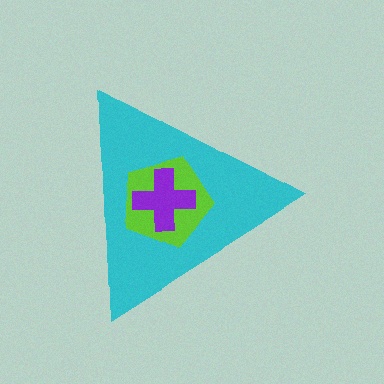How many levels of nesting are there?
3.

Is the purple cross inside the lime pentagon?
Yes.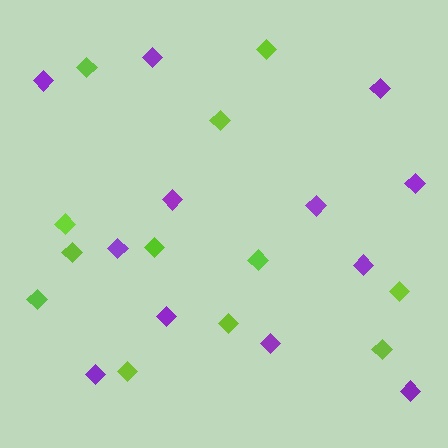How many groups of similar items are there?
There are 2 groups: one group of lime diamonds (12) and one group of purple diamonds (12).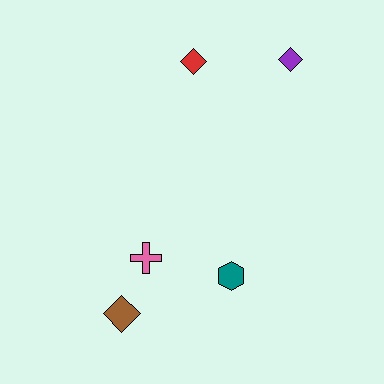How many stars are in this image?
There are no stars.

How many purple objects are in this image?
There is 1 purple object.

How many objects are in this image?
There are 5 objects.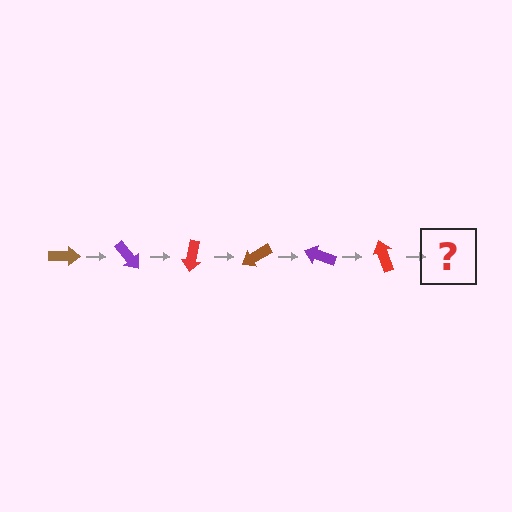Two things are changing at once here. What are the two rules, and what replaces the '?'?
The two rules are that it rotates 50 degrees each step and the color cycles through brown, purple, and red. The '?' should be a brown arrow, rotated 300 degrees from the start.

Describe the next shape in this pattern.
It should be a brown arrow, rotated 300 degrees from the start.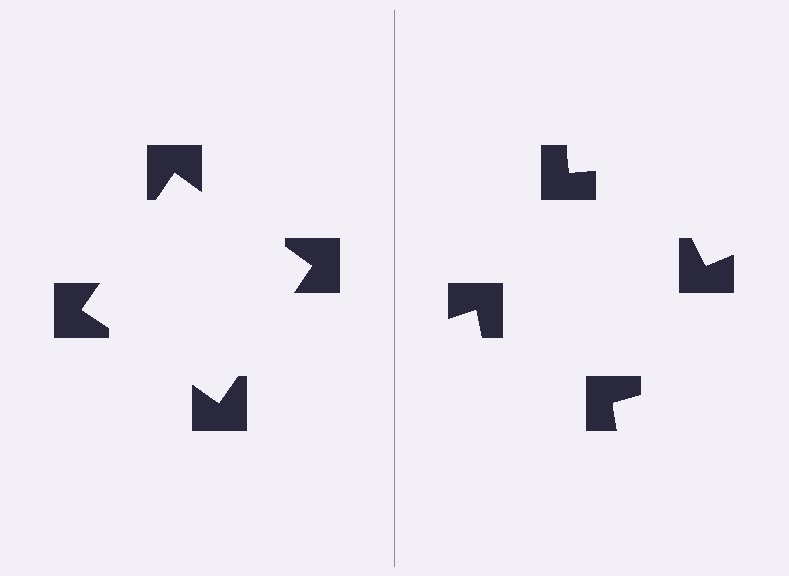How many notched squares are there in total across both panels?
8 — 4 on each side.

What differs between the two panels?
The notched squares are positioned identically on both sides; only the wedge orientations differ. On the left they align to a square; on the right they are misaligned.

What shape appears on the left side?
An illusory square.